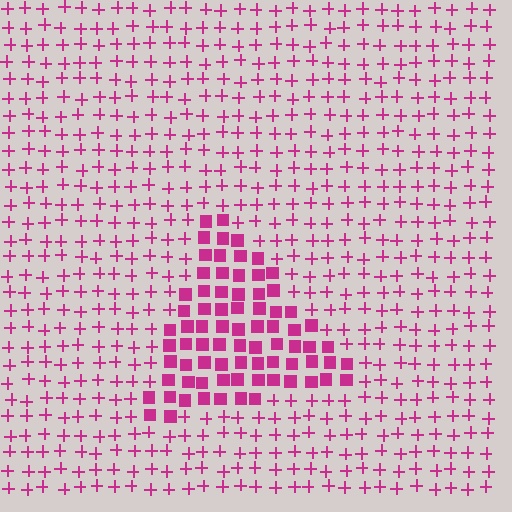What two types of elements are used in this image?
The image uses squares inside the triangle region and plus signs outside it.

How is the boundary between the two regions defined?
The boundary is defined by a change in element shape: squares inside vs. plus signs outside. All elements share the same color and spacing.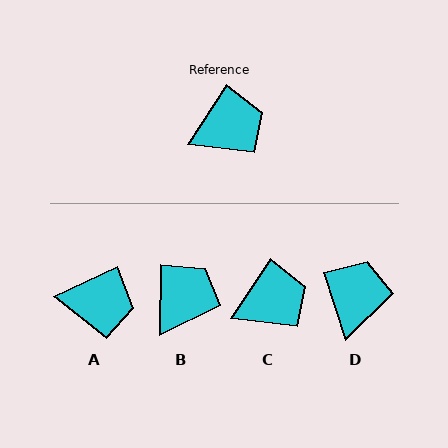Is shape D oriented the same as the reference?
No, it is off by about 51 degrees.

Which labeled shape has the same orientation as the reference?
C.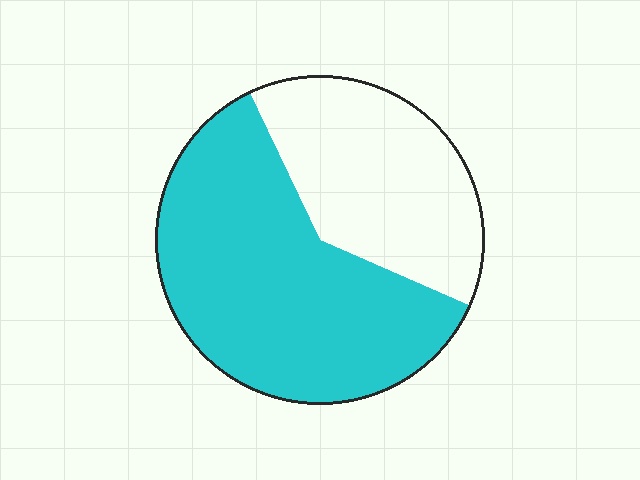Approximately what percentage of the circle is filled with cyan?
Approximately 60%.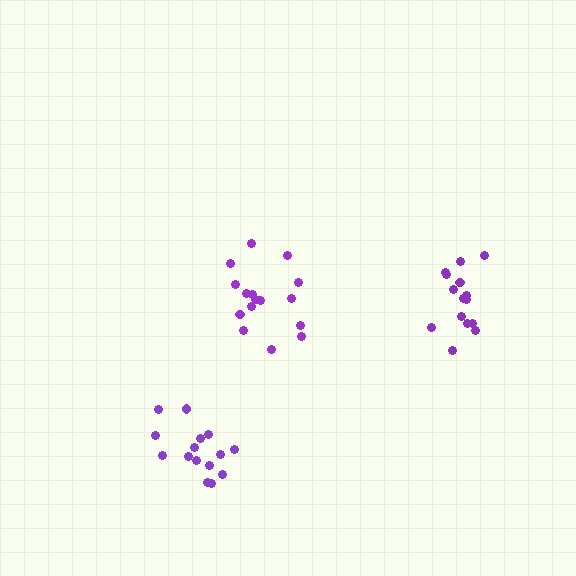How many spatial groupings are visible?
There are 3 spatial groupings.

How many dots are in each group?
Group 1: 15 dots, Group 2: 15 dots, Group 3: 16 dots (46 total).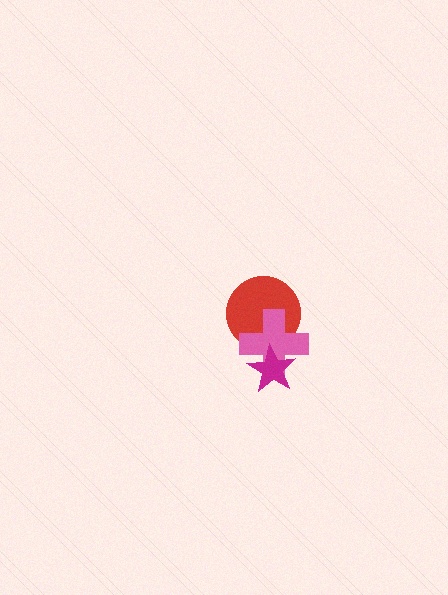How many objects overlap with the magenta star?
2 objects overlap with the magenta star.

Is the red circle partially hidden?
Yes, it is partially covered by another shape.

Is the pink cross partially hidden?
Yes, it is partially covered by another shape.